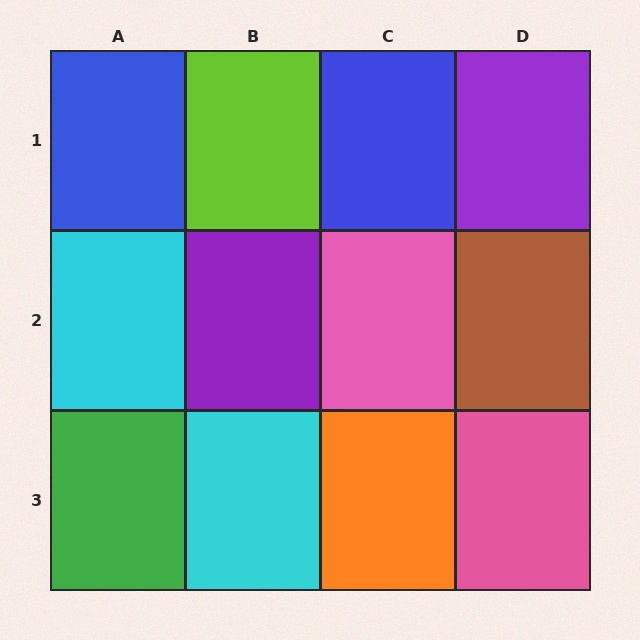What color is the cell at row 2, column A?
Cyan.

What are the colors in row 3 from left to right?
Green, cyan, orange, pink.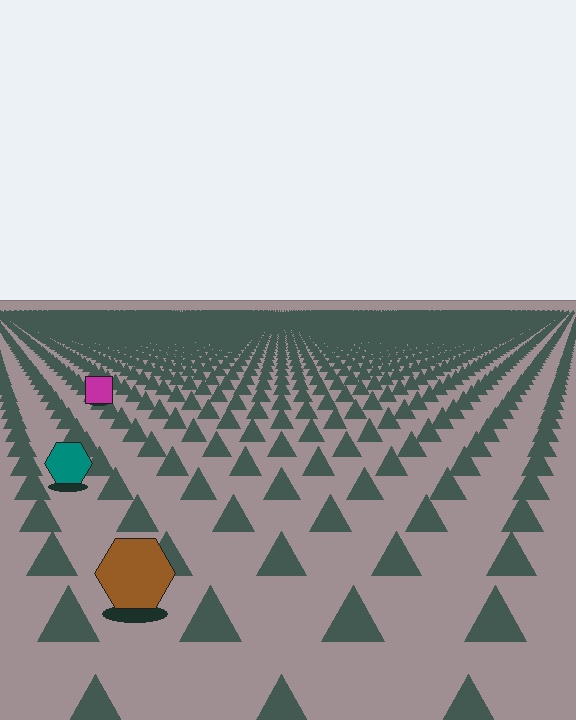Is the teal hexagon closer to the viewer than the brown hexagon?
No. The brown hexagon is closer — you can tell from the texture gradient: the ground texture is coarser near it.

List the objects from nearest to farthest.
From nearest to farthest: the brown hexagon, the teal hexagon, the magenta square.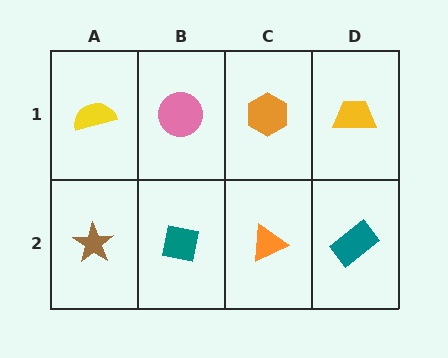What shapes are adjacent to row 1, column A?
A brown star (row 2, column A), a pink circle (row 1, column B).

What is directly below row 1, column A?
A brown star.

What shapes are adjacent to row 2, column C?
An orange hexagon (row 1, column C), a teal square (row 2, column B), a teal rectangle (row 2, column D).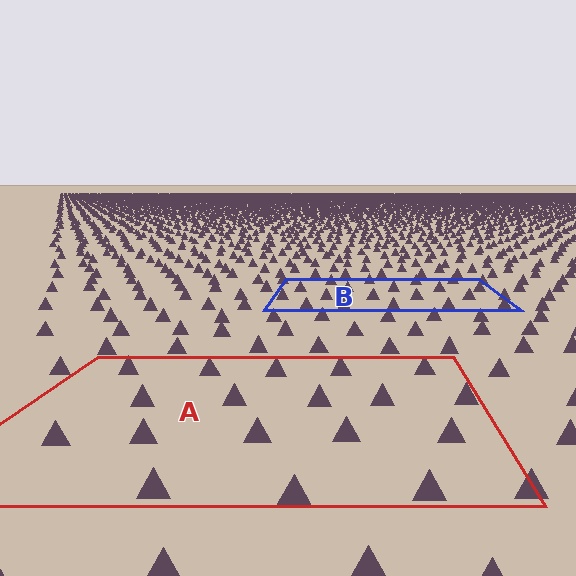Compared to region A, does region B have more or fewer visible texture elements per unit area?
Region B has more texture elements per unit area — they are packed more densely because it is farther away.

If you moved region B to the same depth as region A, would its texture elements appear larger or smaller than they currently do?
They would appear larger. At a closer depth, the same texture elements are projected at a bigger on-screen size.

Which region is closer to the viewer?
Region A is closer. The texture elements there are larger and more spread out.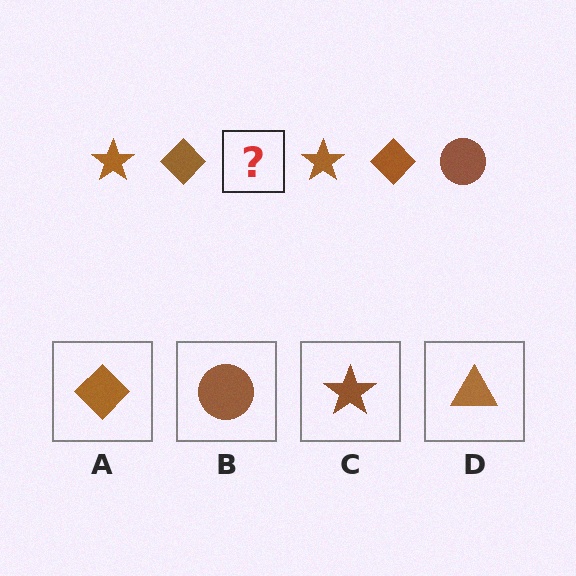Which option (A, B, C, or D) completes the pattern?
B.